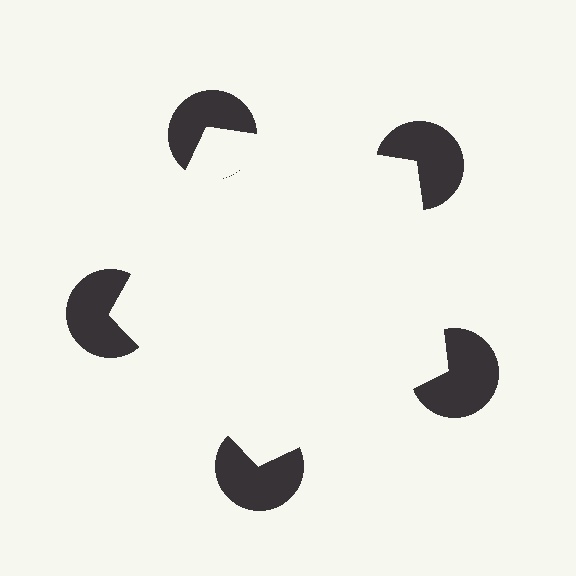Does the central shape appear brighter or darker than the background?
It typically appears slightly brighter than the background, even though no actual brightness change is drawn.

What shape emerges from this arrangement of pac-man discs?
An illusory pentagon — its edges are inferred from the aligned wedge cuts in the pac-man discs, not physically drawn.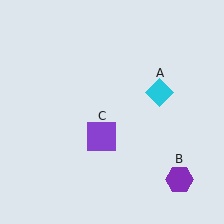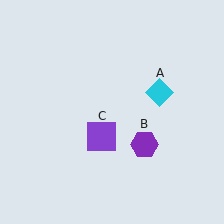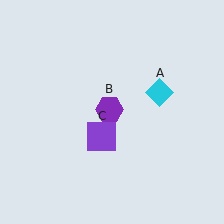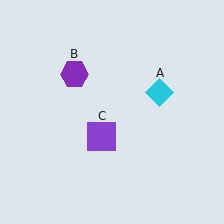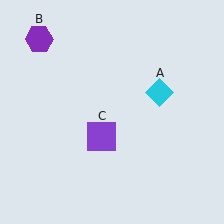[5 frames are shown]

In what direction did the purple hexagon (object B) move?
The purple hexagon (object B) moved up and to the left.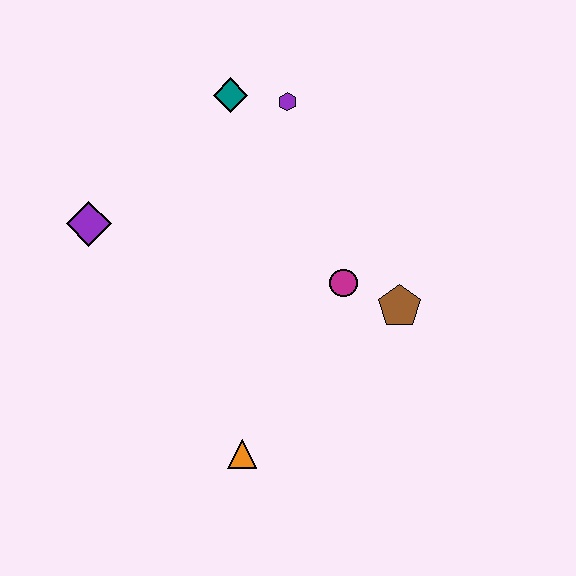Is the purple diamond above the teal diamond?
No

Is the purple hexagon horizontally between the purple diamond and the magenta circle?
Yes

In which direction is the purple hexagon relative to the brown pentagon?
The purple hexagon is above the brown pentagon.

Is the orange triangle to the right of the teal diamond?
Yes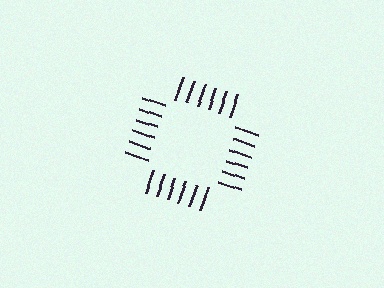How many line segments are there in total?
24 — 6 along each of the 4 edges.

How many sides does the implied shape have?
4 sides — the line-ends trace a square.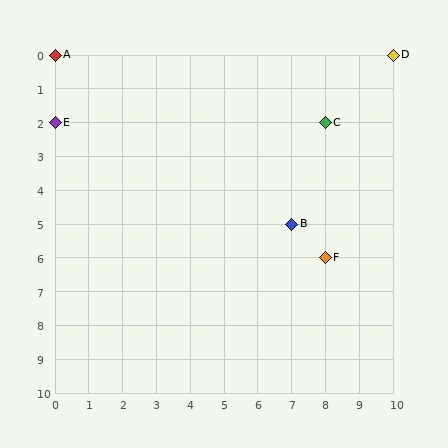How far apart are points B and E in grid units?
Points B and E are 7 columns and 3 rows apart (about 7.6 grid units diagonally).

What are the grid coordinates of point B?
Point B is at grid coordinates (7, 5).